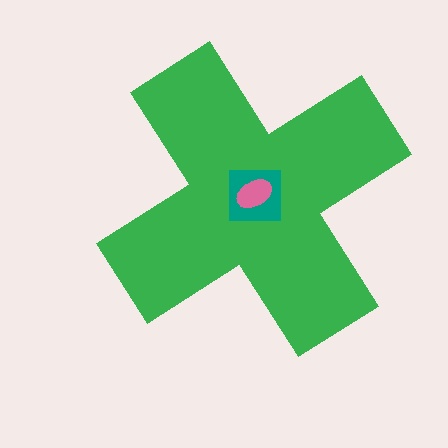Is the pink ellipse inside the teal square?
Yes.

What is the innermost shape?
The pink ellipse.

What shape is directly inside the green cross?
The teal square.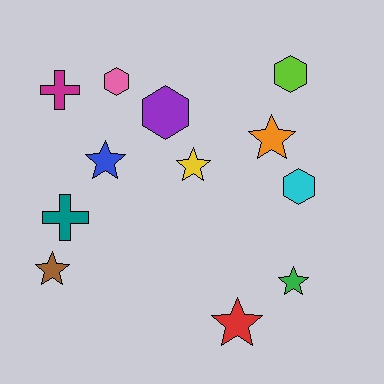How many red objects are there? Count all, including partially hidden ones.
There is 1 red object.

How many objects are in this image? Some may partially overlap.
There are 12 objects.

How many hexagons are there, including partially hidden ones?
There are 4 hexagons.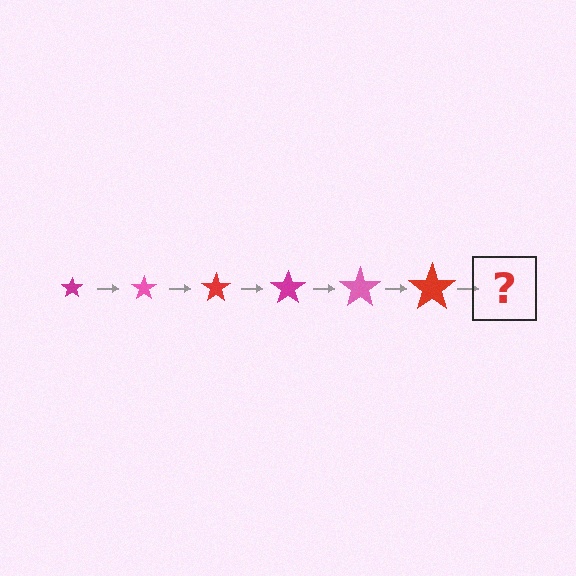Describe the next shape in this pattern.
It should be a magenta star, larger than the previous one.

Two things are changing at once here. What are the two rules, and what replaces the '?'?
The two rules are that the star grows larger each step and the color cycles through magenta, pink, and red. The '?' should be a magenta star, larger than the previous one.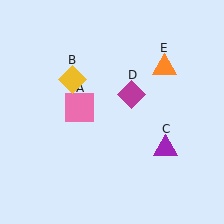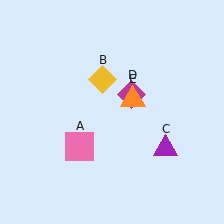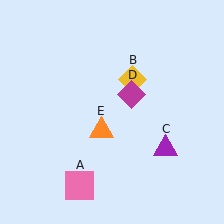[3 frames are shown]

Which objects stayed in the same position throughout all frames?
Purple triangle (object C) and magenta diamond (object D) remained stationary.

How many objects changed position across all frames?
3 objects changed position: pink square (object A), yellow diamond (object B), orange triangle (object E).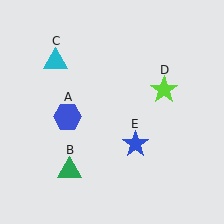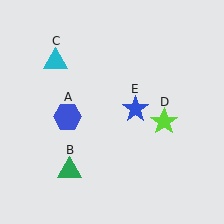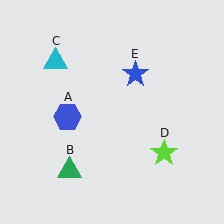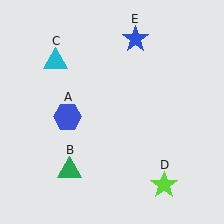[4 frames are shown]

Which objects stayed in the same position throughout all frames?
Blue hexagon (object A) and green triangle (object B) and cyan triangle (object C) remained stationary.